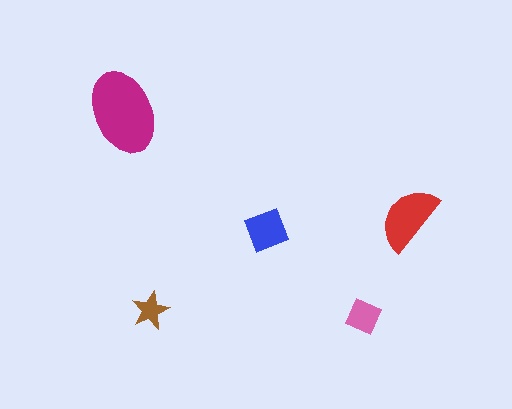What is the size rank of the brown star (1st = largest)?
5th.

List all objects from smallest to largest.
The brown star, the pink square, the blue diamond, the red semicircle, the magenta ellipse.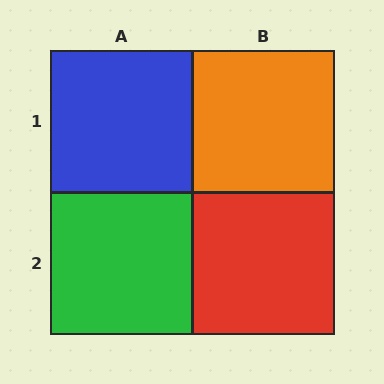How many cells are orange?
1 cell is orange.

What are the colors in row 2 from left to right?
Green, red.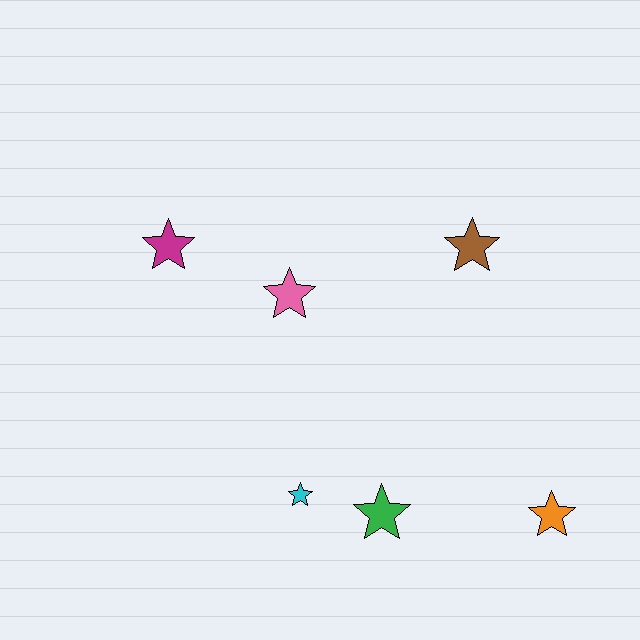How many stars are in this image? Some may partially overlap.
There are 6 stars.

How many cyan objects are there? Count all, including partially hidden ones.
There is 1 cyan object.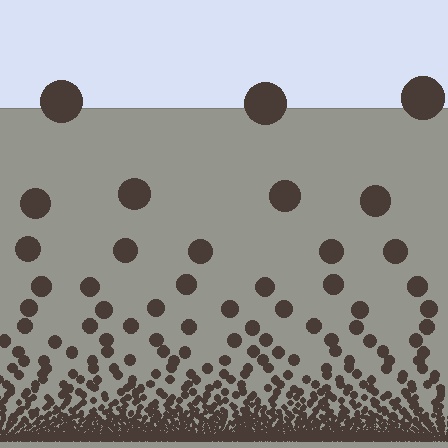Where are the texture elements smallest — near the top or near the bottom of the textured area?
Near the bottom.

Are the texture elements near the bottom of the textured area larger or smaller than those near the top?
Smaller. The gradient is inverted — elements near the bottom are smaller and denser.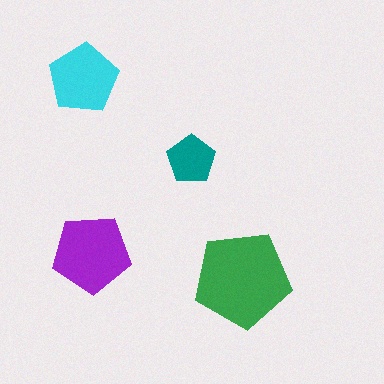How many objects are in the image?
There are 4 objects in the image.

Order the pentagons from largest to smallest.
the green one, the purple one, the cyan one, the teal one.